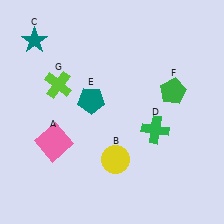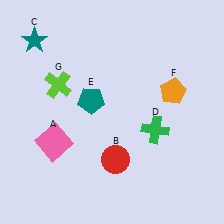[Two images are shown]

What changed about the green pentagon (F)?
In Image 1, F is green. In Image 2, it changed to orange.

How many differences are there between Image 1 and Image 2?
There are 2 differences between the two images.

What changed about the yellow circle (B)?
In Image 1, B is yellow. In Image 2, it changed to red.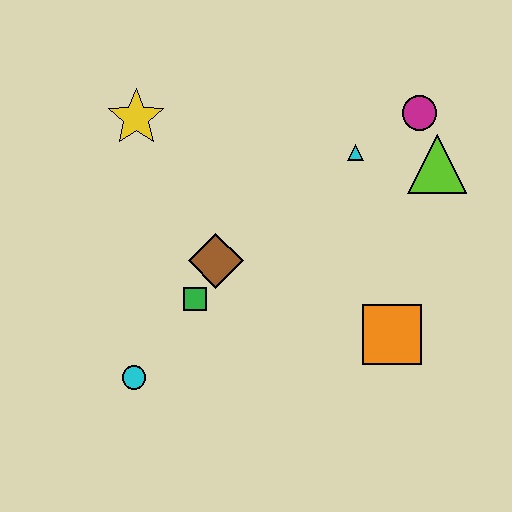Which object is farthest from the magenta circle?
The cyan circle is farthest from the magenta circle.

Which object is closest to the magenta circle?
The lime triangle is closest to the magenta circle.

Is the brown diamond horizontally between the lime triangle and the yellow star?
Yes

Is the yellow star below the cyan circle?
No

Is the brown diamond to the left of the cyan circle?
No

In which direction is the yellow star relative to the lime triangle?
The yellow star is to the left of the lime triangle.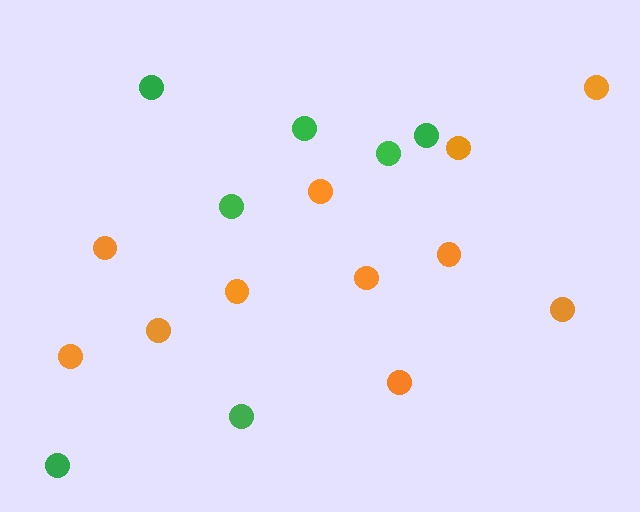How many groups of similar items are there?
There are 2 groups: one group of green circles (7) and one group of orange circles (11).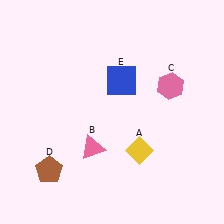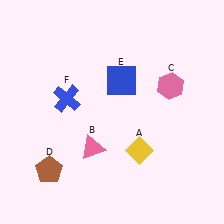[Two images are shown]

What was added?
A blue cross (F) was added in Image 2.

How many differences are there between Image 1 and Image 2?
There is 1 difference between the two images.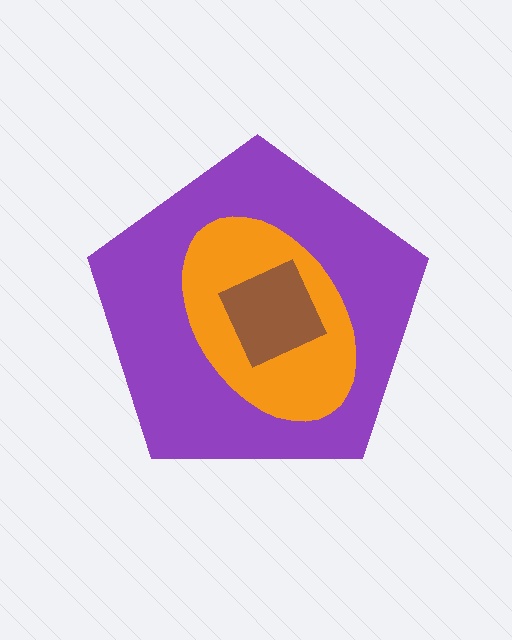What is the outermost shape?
The purple pentagon.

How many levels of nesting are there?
3.